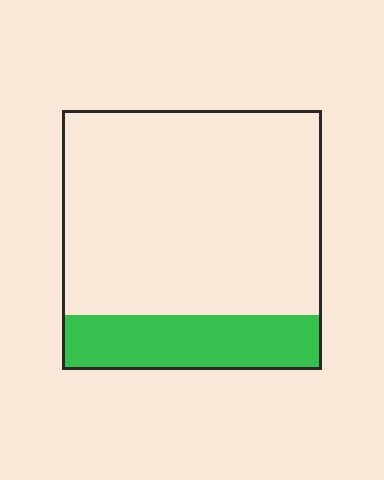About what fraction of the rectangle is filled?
About one fifth (1/5).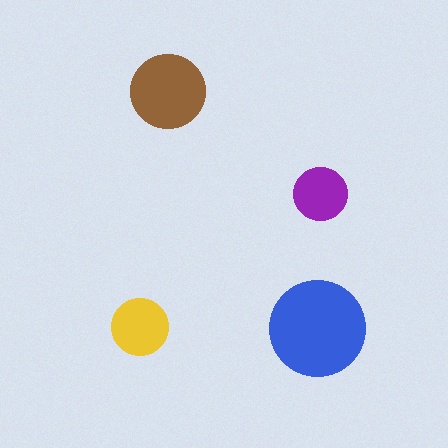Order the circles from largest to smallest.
the blue one, the brown one, the yellow one, the purple one.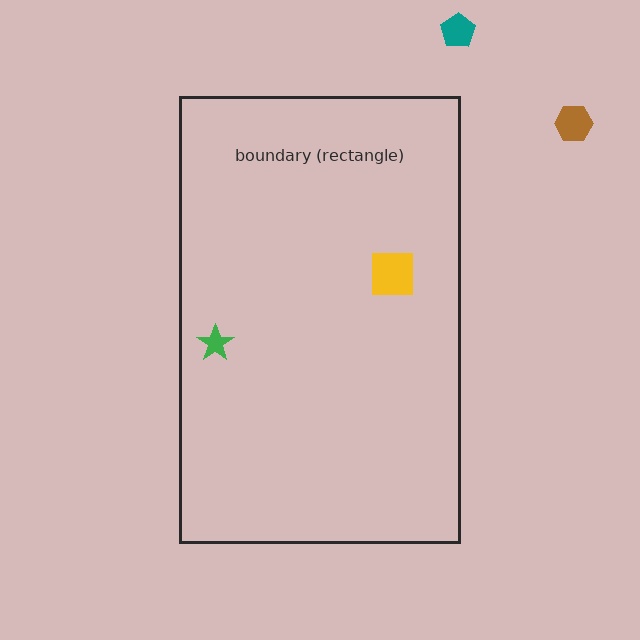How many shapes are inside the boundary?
2 inside, 2 outside.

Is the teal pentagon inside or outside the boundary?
Outside.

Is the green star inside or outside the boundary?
Inside.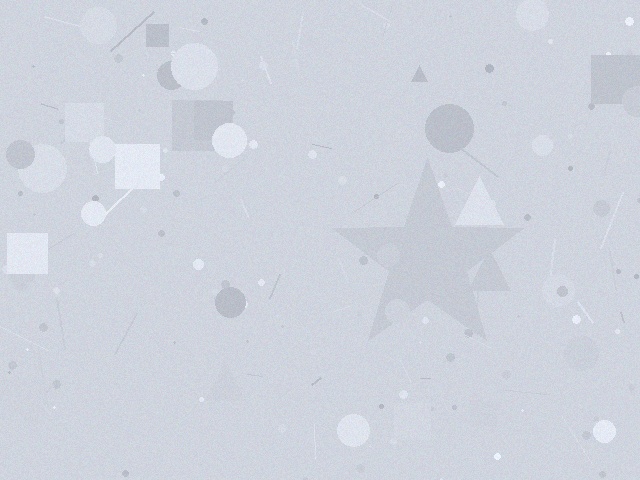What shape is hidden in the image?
A star is hidden in the image.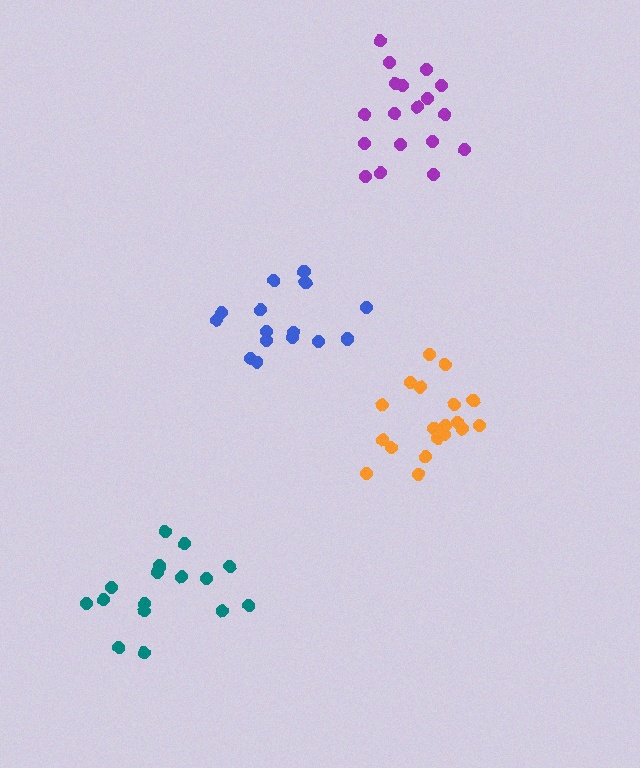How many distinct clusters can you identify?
There are 4 distinct clusters.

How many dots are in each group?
Group 1: 18 dots, Group 2: 15 dots, Group 3: 16 dots, Group 4: 19 dots (68 total).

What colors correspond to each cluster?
The clusters are colored: purple, blue, teal, orange.